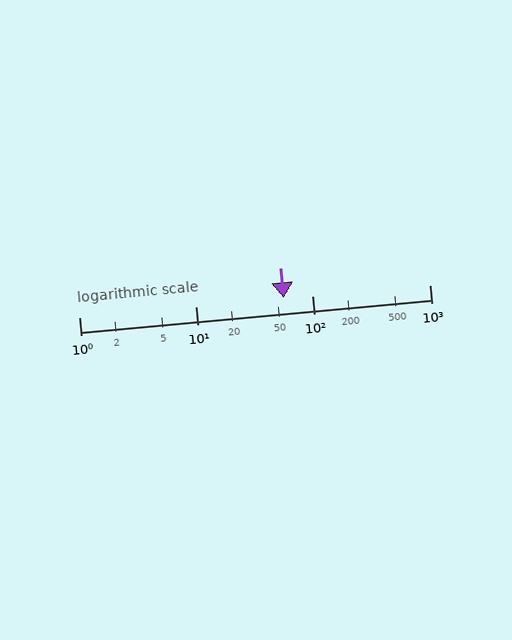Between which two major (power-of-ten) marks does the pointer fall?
The pointer is between 10 and 100.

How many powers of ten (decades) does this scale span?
The scale spans 3 decades, from 1 to 1000.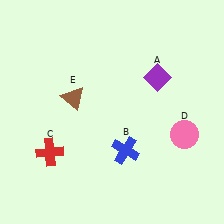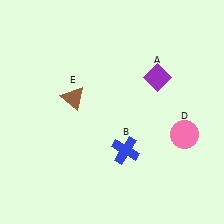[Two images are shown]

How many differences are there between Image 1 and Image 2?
There is 1 difference between the two images.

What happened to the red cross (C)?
The red cross (C) was removed in Image 2. It was in the bottom-left area of Image 1.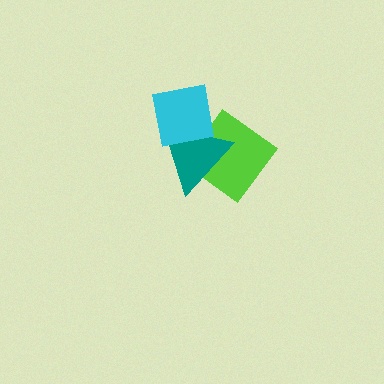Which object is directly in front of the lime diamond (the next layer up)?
The teal triangle is directly in front of the lime diamond.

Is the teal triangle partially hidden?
Yes, it is partially covered by another shape.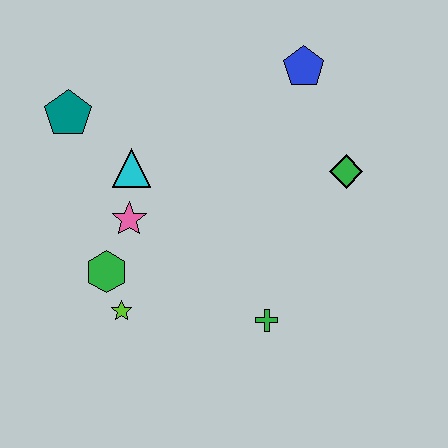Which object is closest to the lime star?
The green hexagon is closest to the lime star.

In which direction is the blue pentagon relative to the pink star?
The blue pentagon is to the right of the pink star.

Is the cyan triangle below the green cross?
No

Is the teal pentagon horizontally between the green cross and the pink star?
No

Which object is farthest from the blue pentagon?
The lime star is farthest from the blue pentagon.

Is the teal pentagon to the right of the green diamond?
No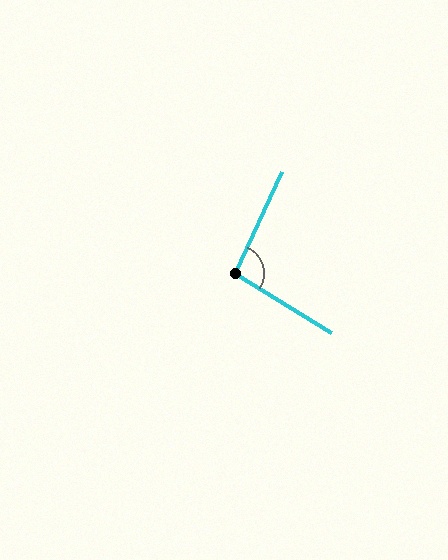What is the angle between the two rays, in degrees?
Approximately 97 degrees.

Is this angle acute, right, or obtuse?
It is obtuse.